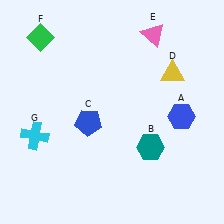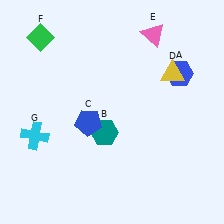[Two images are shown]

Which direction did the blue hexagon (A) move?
The blue hexagon (A) moved up.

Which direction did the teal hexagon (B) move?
The teal hexagon (B) moved left.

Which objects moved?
The objects that moved are: the blue hexagon (A), the teal hexagon (B).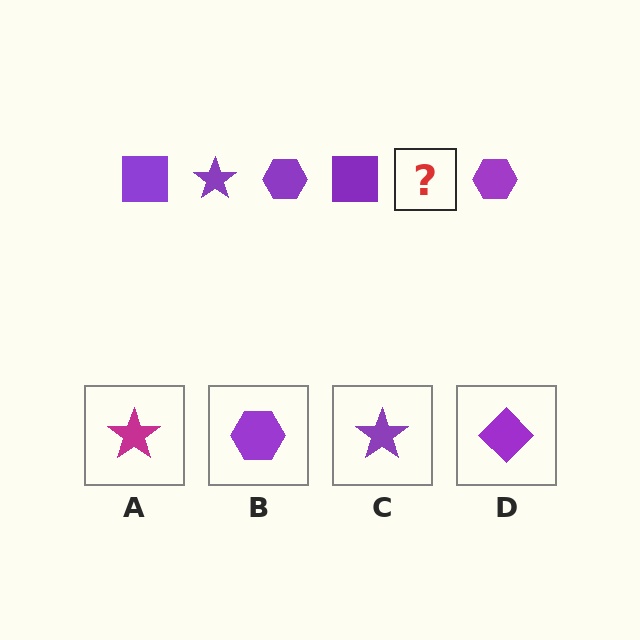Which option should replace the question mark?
Option C.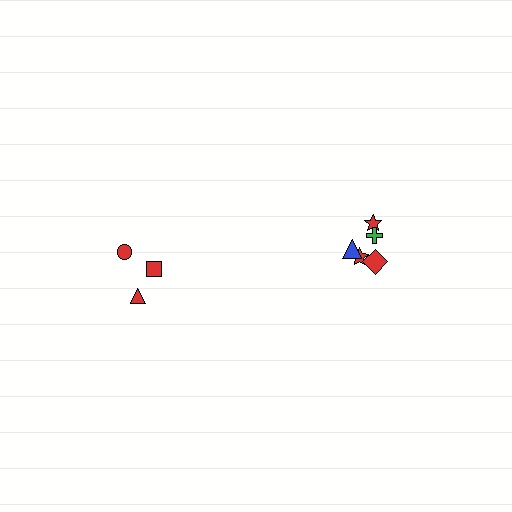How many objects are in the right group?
There are 5 objects.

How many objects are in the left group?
There are 3 objects.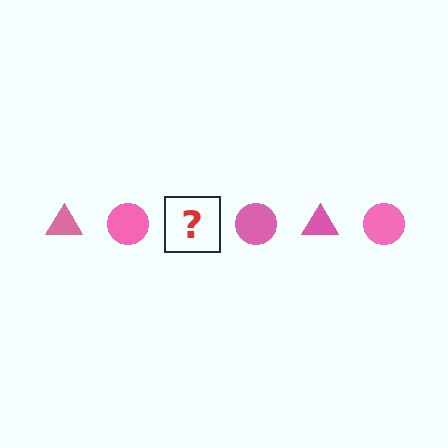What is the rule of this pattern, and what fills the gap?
The rule is that the pattern cycles through triangle, circle shapes in pink. The gap should be filled with a pink triangle.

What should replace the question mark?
The question mark should be replaced with a pink triangle.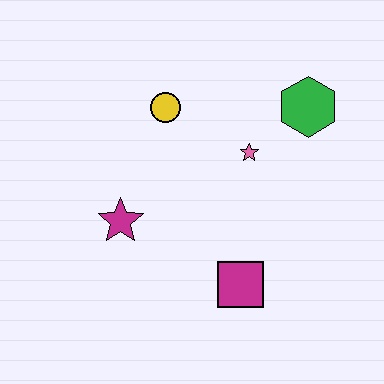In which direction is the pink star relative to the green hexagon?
The pink star is to the left of the green hexagon.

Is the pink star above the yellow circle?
No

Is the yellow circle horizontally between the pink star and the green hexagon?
No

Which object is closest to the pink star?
The green hexagon is closest to the pink star.